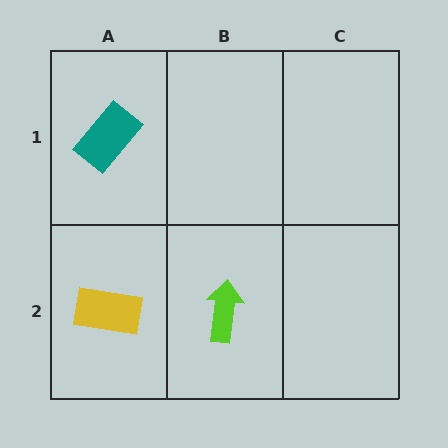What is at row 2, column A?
A yellow rectangle.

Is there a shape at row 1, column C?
No, that cell is empty.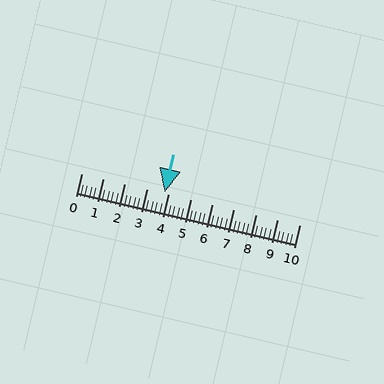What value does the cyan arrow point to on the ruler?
The cyan arrow points to approximately 3.8.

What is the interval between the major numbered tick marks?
The major tick marks are spaced 1 units apart.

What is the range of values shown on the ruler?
The ruler shows values from 0 to 10.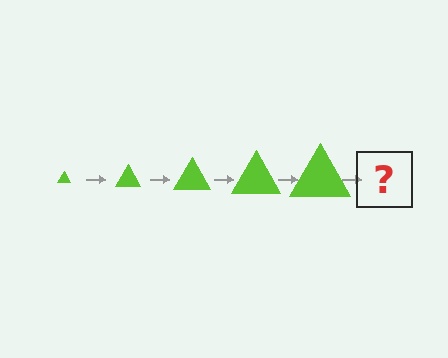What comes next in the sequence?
The next element should be a lime triangle, larger than the previous one.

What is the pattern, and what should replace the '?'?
The pattern is that the triangle gets progressively larger each step. The '?' should be a lime triangle, larger than the previous one.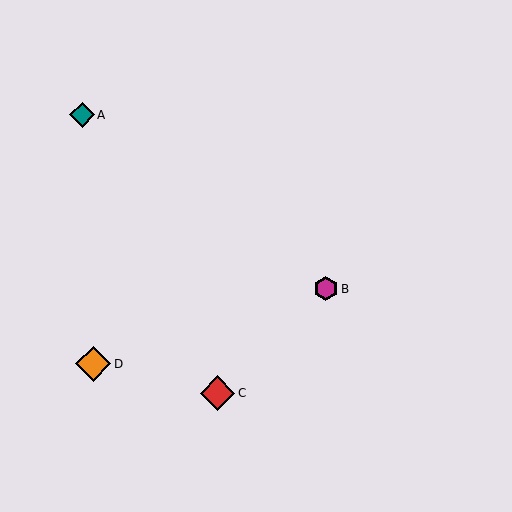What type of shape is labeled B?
Shape B is a magenta hexagon.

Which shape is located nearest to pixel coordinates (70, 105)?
The teal diamond (labeled A) at (82, 115) is nearest to that location.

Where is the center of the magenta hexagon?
The center of the magenta hexagon is at (326, 289).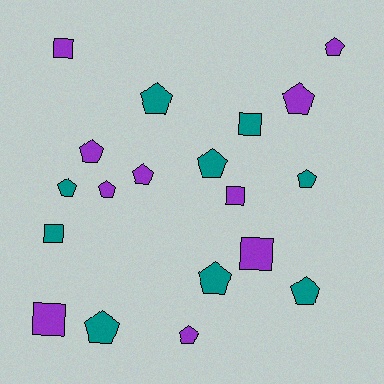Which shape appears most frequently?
Pentagon, with 13 objects.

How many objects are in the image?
There are 19 objects.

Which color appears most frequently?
Purple, with 10 objects.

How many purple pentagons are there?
There are 6 purple pentagons.